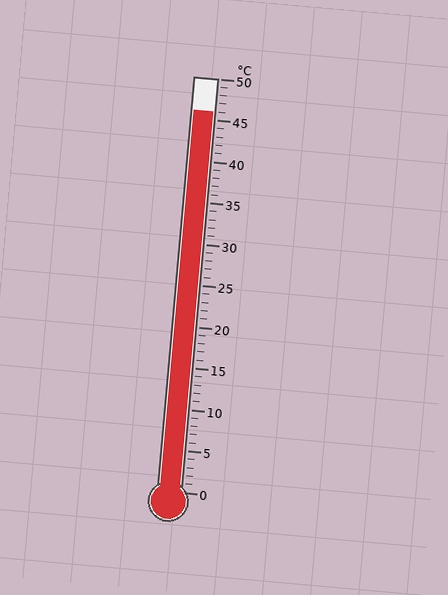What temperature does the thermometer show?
The thermometer shows approximately 46°C.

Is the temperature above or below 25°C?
The temperature is above 25°C.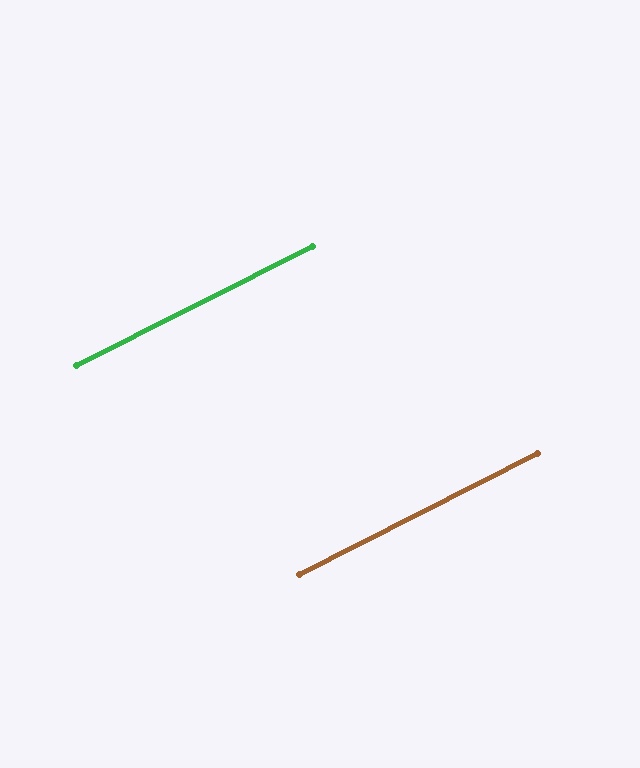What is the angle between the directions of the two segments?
Approximately 0 degrees.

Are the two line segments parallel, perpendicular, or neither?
Parallel — their directions differ by only 0.2°.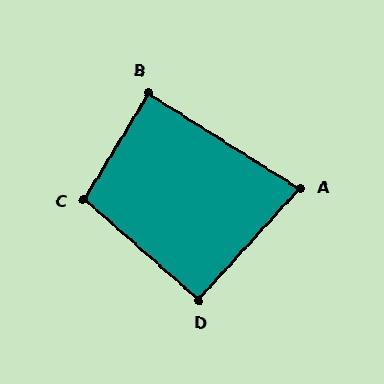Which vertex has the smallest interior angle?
A, at approximately 80 degrees.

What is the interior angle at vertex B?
Approximately 89 degrees (approximately right).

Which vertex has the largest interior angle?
C, at approximately 100 degrees.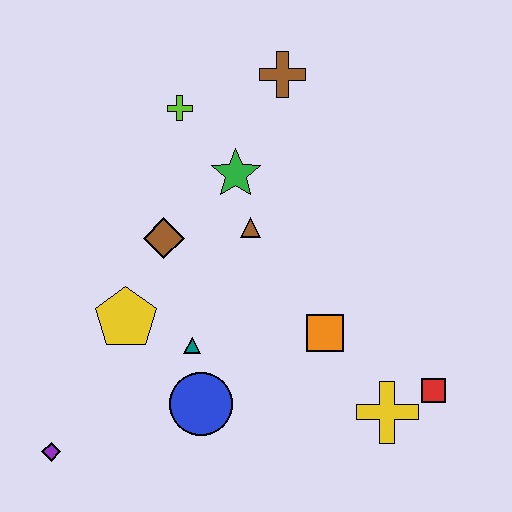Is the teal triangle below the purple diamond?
No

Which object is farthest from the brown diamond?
The red square is farthest from the brown diamond.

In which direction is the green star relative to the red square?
The green star is above the red square.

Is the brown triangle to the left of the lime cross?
No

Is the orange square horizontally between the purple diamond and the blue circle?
No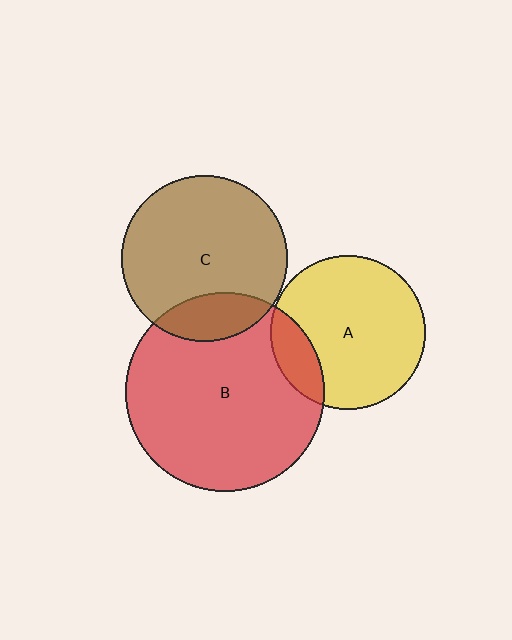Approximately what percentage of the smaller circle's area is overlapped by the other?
Approximately 15%.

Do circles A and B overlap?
Yes.